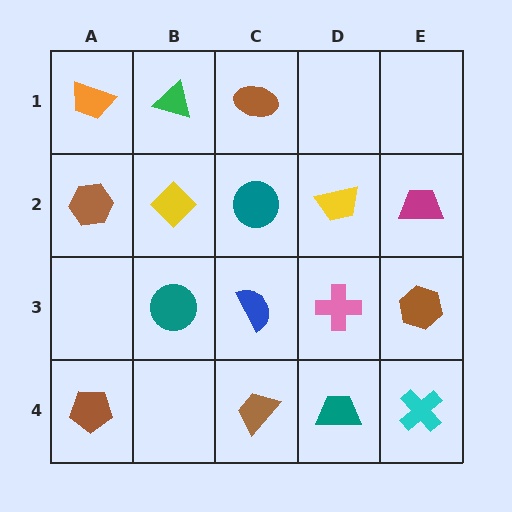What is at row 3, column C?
A blue semicircle.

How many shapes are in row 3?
4 shapes.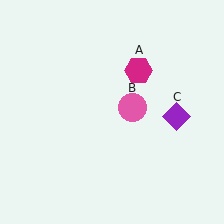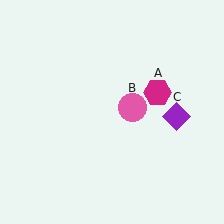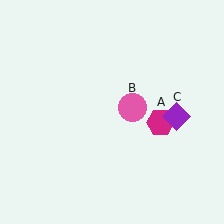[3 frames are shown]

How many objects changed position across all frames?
1 object changed position: magenta hexagon (object A).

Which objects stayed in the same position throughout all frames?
Pink circle (object B) and purple diamond (object C) remained stationary.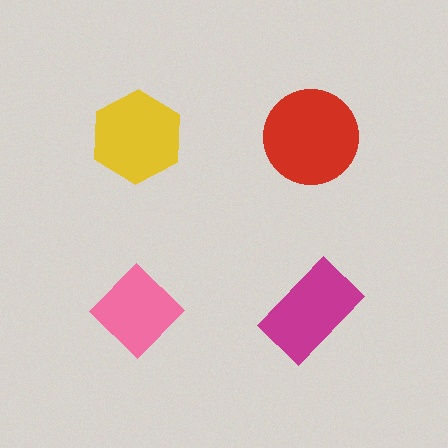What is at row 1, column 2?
A red circle.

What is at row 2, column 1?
A pink diamond.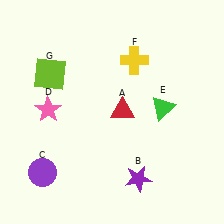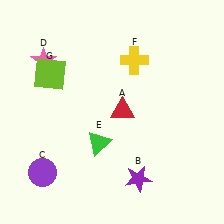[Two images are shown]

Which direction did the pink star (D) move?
The pink star (D) moved up.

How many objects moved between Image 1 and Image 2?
2 objects moved between the two images.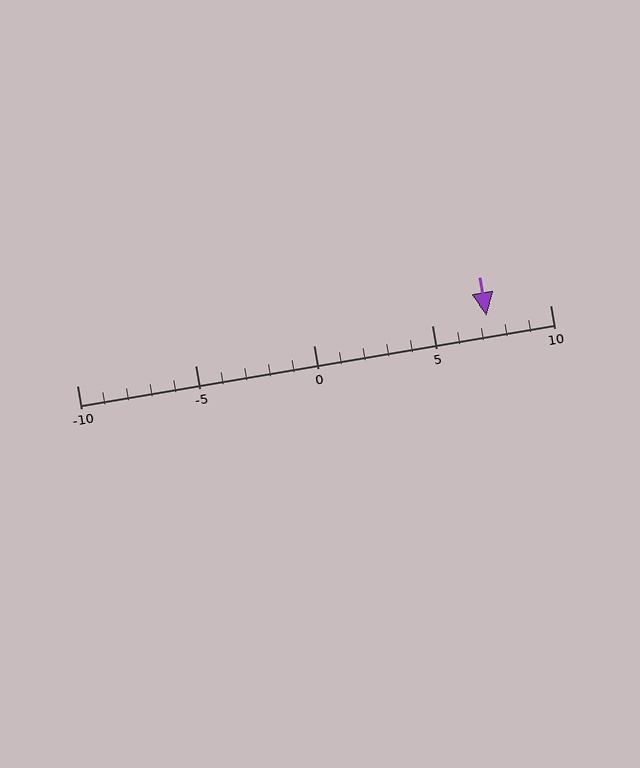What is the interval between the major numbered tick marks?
The major tick marks are spaced 5 units apart.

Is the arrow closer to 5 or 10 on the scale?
The arrow is closer to 5.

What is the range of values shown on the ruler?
The ruler shows values from -10 to 10.